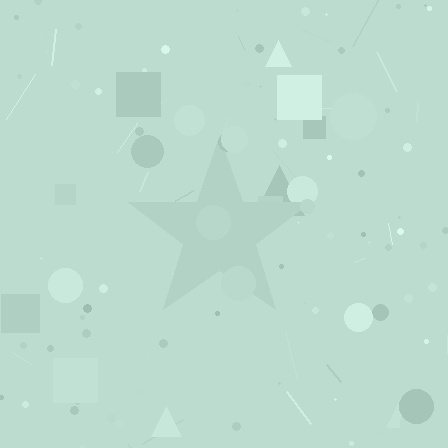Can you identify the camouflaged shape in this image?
The camouflaged shape is a star.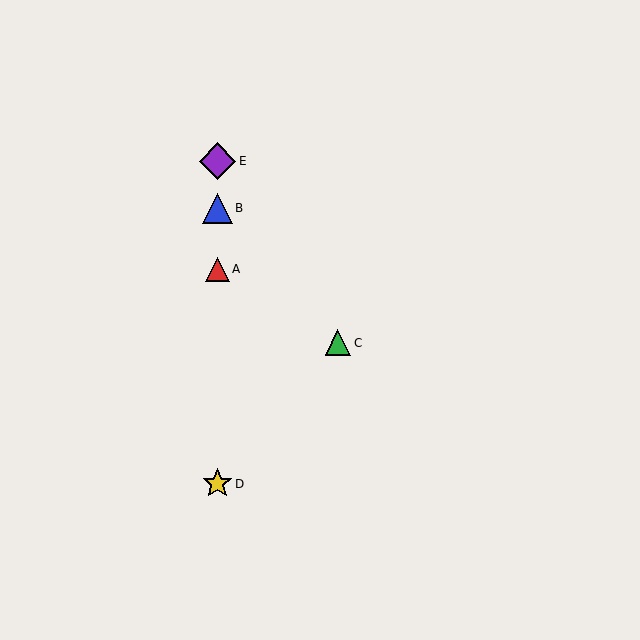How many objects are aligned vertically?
4 objects (A, B, D, E) are aligned vertically.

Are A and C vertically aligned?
No, A is at x≈217 and C is at x≈338.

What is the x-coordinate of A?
Object A is at x≈217.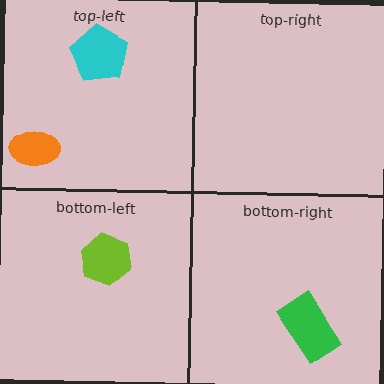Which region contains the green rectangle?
The bottom-right region.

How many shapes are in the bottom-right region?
1.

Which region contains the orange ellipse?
The top-left region.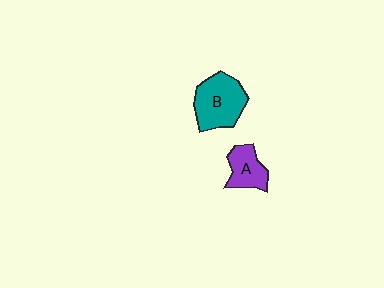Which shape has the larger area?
Shape B (teal).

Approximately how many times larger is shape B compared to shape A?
Approximately 1.6 times.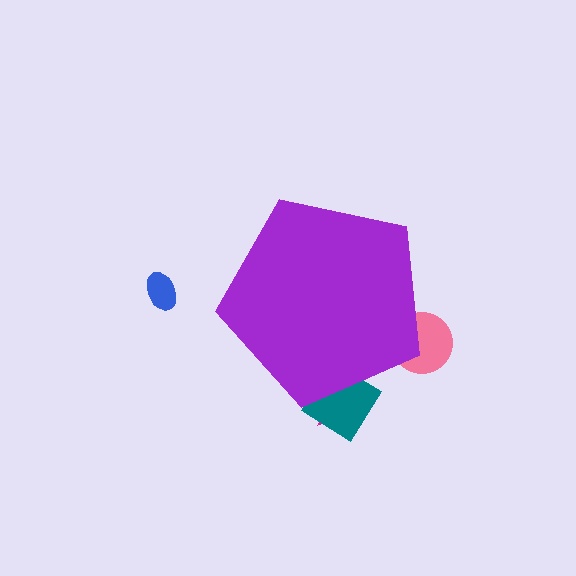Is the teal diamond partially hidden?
Yes, the teal diamond is partially hidden behind the purple pentagon.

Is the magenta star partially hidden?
Yes, the magenta star is partially hidden behind the purple pentagon.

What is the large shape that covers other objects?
A purple pentagon.